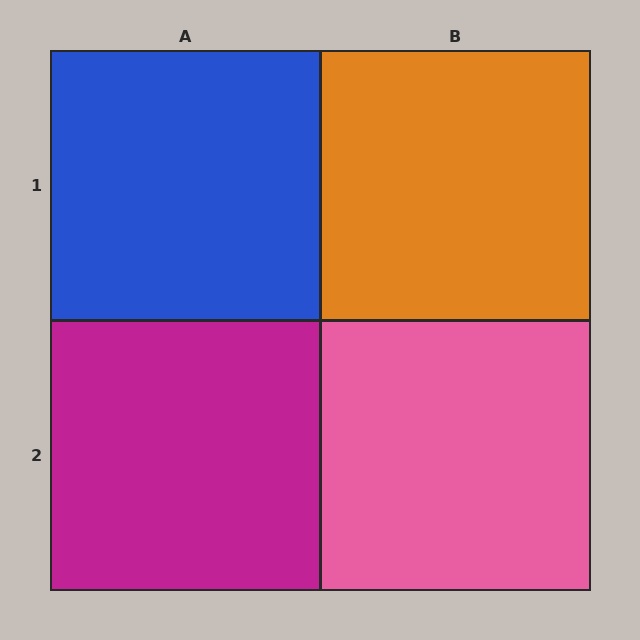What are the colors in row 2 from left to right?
Magenta, pink.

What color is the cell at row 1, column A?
Blue.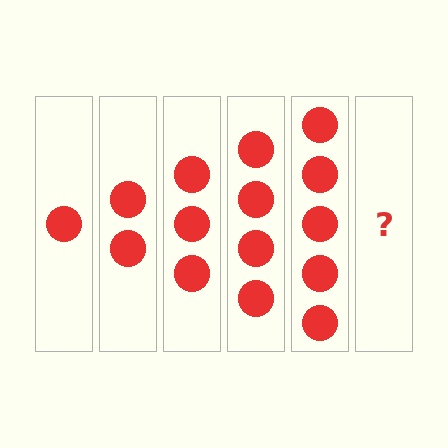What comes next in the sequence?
The next element should be 6 circles.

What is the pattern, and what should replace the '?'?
The pattern is that each step adds one more circle. The '?' should be 6 circles.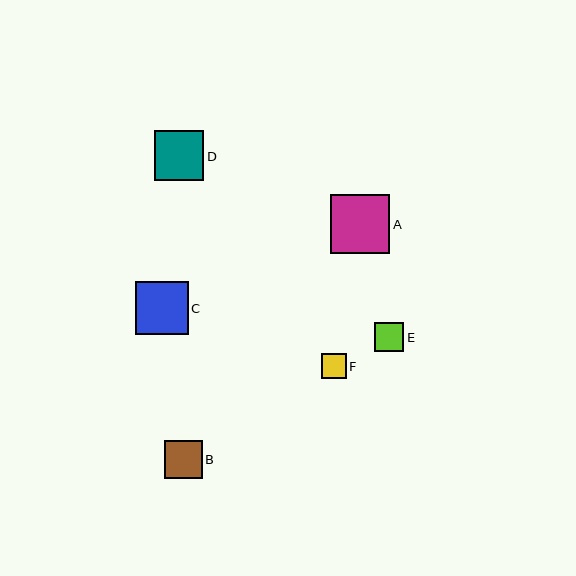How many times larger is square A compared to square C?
Square A is approximately 1.1 times the size of square C.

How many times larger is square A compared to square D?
Square A is approximately 1.2 times the size of square D.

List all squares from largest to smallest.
From largest to smallest: A, C, D, B, E, F.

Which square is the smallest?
Square F is the smallest with a size of approximately 25 pixels.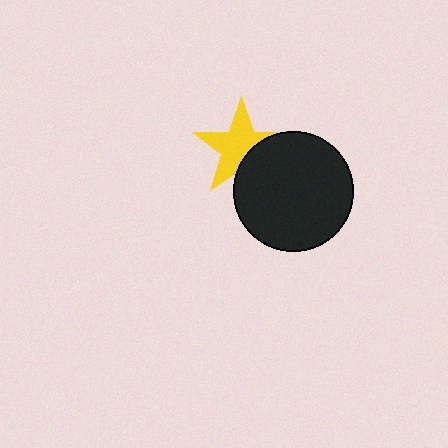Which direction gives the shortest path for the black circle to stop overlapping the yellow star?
Moving toward the lower-right gives the shortest separation.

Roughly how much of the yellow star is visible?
Most of it is visible (roughly 69%).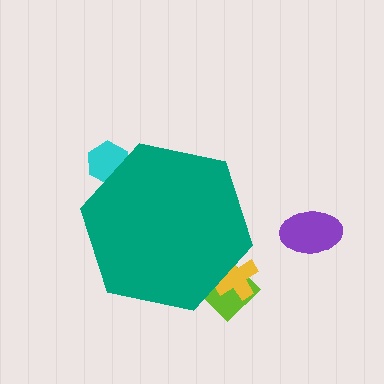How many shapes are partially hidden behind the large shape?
3 shapes are partially hidden.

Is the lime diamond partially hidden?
Yes, the lime diamond is partially hidden behind the teal hexagon.